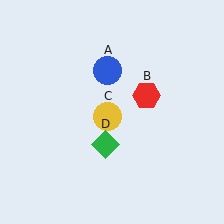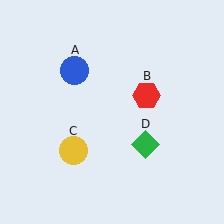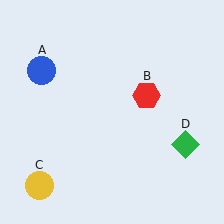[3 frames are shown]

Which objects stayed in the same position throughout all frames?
Red hexagon (object B) remained stationary.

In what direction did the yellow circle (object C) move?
The yellow circle (object C) moved down and to the left.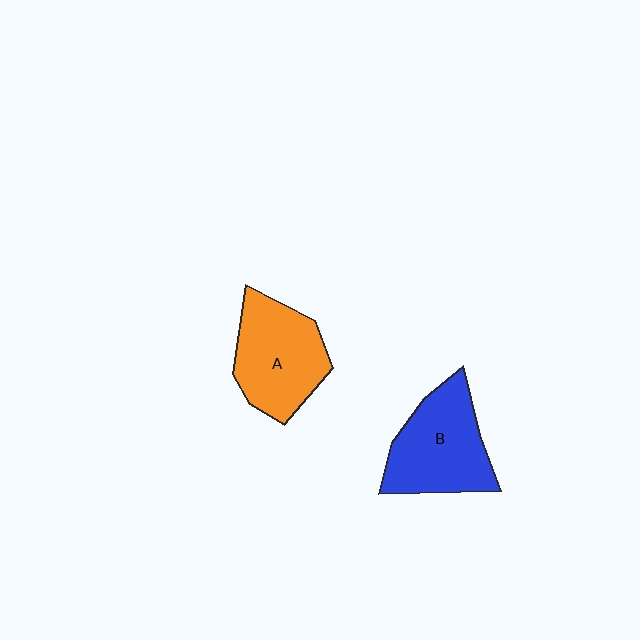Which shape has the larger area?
Shape B (blue).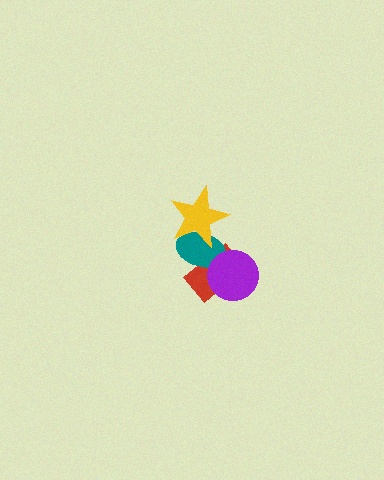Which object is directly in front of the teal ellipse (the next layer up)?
The yellow star is directly in front of the teal ellipse.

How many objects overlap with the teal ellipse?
3 objects overlap with the teal ellipse.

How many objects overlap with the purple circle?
2 objects overlap with the purple circle.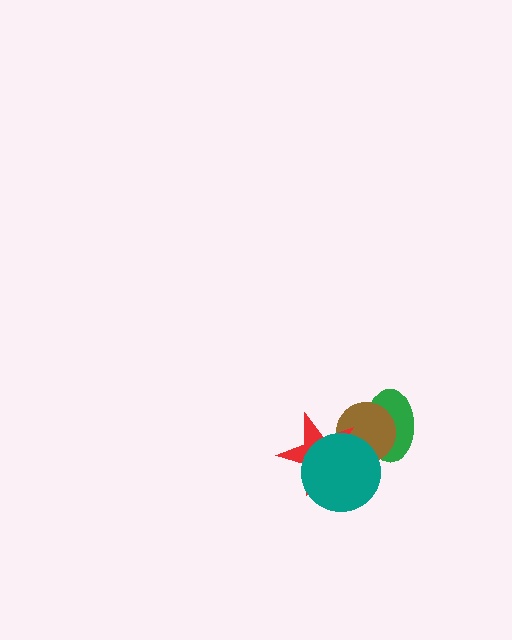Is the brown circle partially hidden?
Yes, it is partially covered by another shape.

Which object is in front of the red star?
The teal circle is in front of the red star.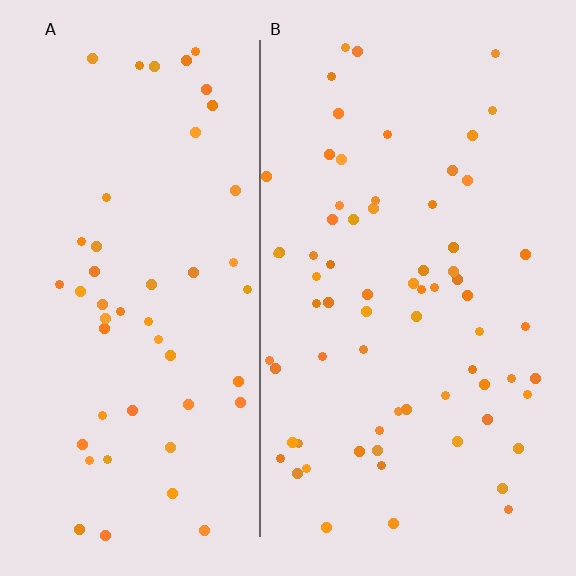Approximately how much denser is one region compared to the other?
Approximately 1.4× — region B over region A.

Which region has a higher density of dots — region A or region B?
B (the right).